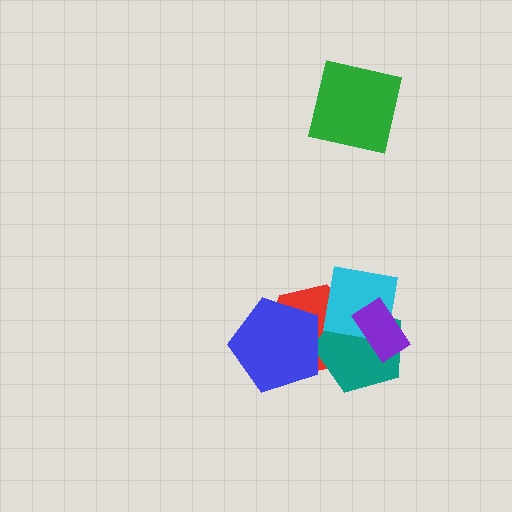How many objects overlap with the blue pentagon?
2 objects overlap with the blue pentagon.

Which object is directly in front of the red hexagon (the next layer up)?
The teal pentagon is directly in front of the red hexagon.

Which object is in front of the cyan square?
The purple rectangle is in front of the cyan square.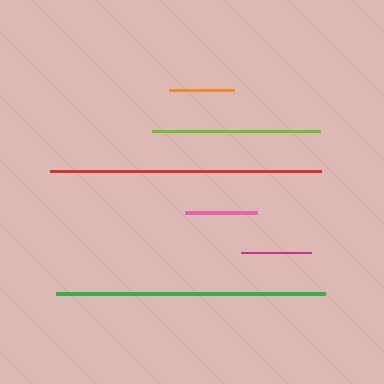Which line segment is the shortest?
The orange line is the shortest at approximately 65 pixels.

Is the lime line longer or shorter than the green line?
The green line is longer than the lime line.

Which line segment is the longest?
The red line is the longest at approximately 271 pixels.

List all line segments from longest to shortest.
From longest to shortest: red, green, lime, pink, magenta, orange.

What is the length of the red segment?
The red segment is approximately 271 pixels long.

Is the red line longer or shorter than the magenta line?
The red line is longer than the magenta line.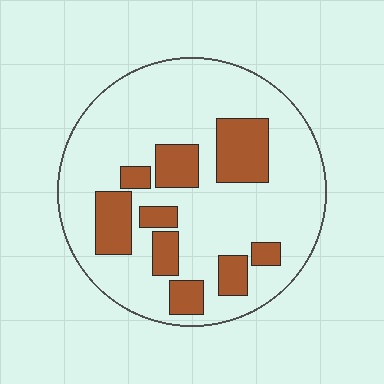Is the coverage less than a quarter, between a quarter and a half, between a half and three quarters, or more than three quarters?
Less than a quarter.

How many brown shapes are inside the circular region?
9.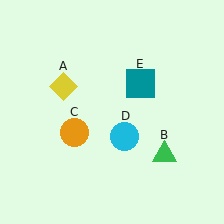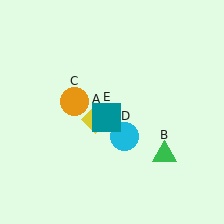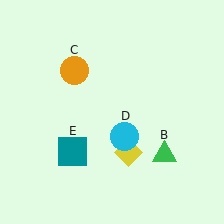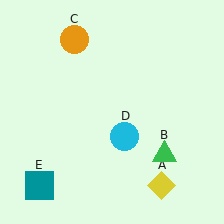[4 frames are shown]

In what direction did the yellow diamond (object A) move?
The yellow diamond (object A) moved down and to the right.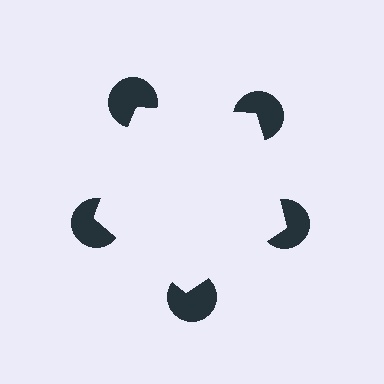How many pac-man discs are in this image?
There are 5 — one at each vertex of the illusory pentagon.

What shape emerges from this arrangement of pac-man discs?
An illusory pentagon — its edges are inferred from the aligned wedge cuts in the pac-man discs, not physically drawn.